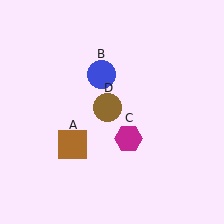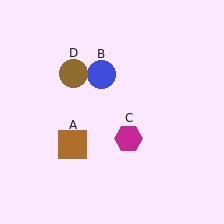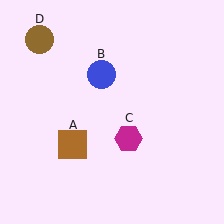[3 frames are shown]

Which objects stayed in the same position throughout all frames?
Brown square (object A) and blue circle (object B) and magenta hexagon (object C) remained stationary.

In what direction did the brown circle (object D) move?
The brown circle (object D) moved up and to the left.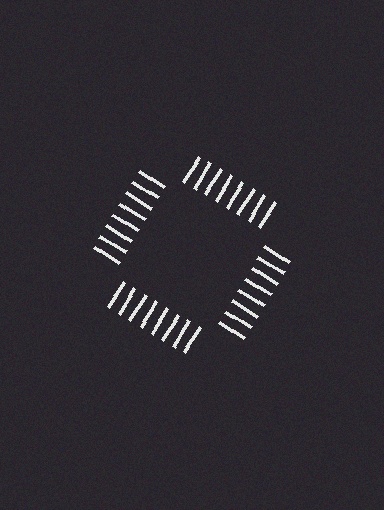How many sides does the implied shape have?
4 sides — the line-ends trace a square.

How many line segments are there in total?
32 — 8 along each of the 4 edges.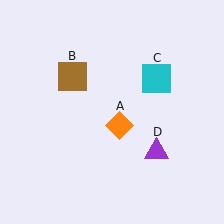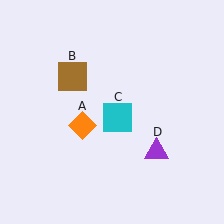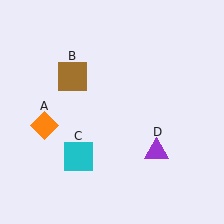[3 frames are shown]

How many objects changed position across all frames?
2 objects changed position: orange diamond (object A), cyan square (object C).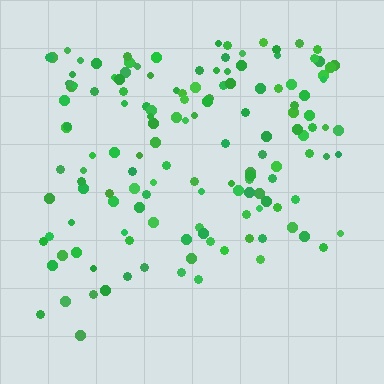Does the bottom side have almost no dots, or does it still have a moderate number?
Still a moderate number, just noticeably fewer than the top.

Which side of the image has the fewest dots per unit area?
The bottom.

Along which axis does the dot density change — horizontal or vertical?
Vertical.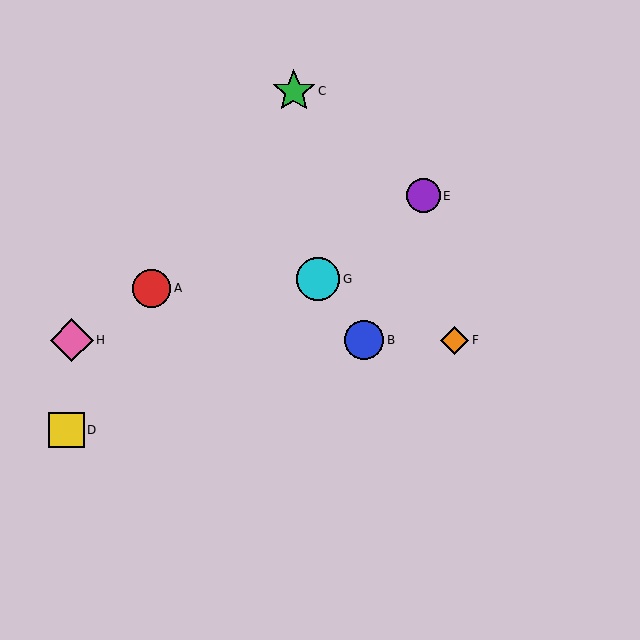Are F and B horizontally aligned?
Yes, both are at y≈340.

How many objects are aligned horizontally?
3 objects (B, F, H) are aligned horizontally.